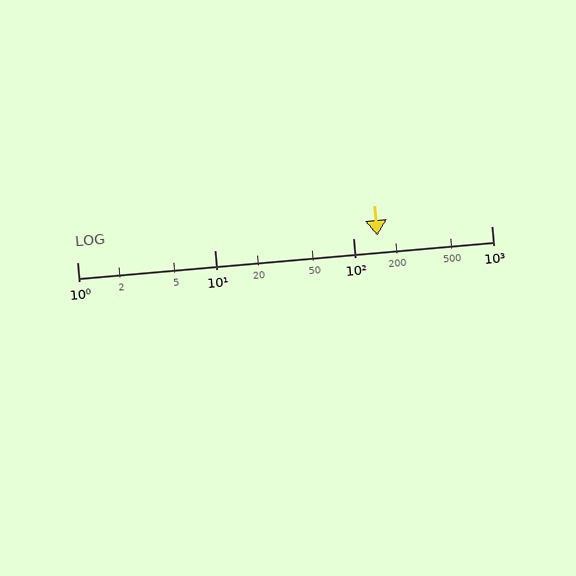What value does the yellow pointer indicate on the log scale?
The pointer indicates approximately 150.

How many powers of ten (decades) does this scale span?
The scale spans 3 decades, from 1 to 1000.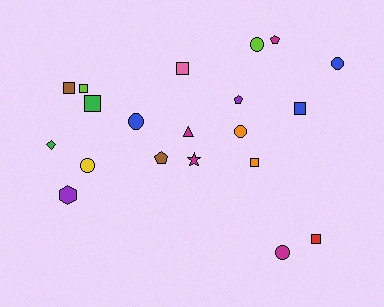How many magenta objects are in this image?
There are 4 magenta objects.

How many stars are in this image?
There is 1 star.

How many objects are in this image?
There are 20 objects.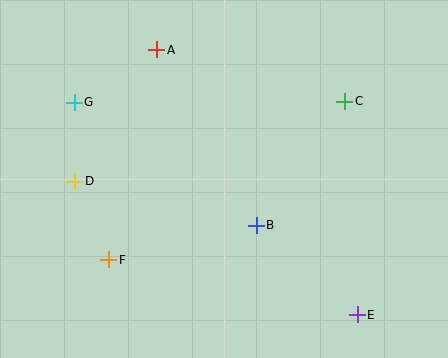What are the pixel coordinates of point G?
Point G is at (74, 102).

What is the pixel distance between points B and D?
The distance between B and D is 187 pixels.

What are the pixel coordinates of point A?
Point A is at (157, 50).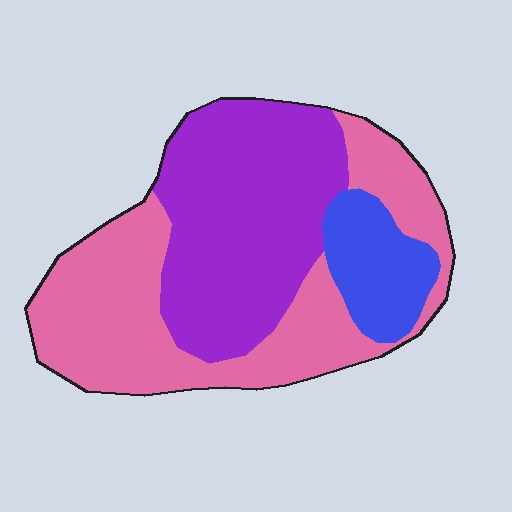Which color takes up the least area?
Blue, at roughly 15%.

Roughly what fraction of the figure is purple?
Purple takes up about two fifths (2/5) of the figure.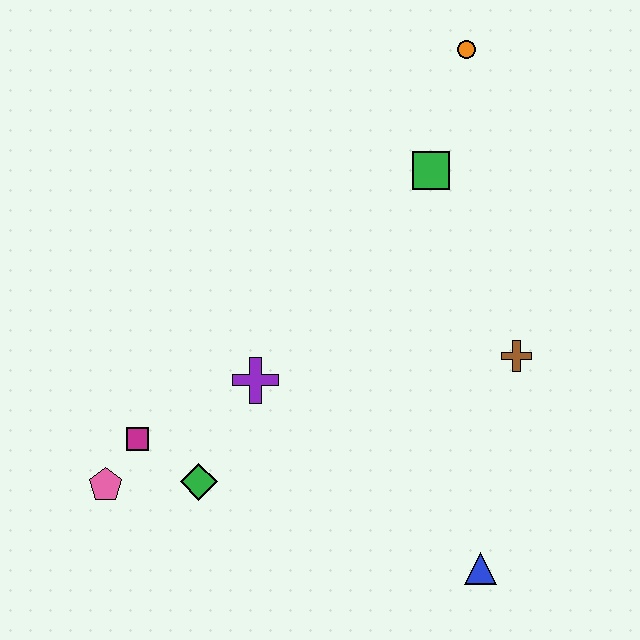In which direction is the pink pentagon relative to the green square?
The pink pentagon is to the left of the green square.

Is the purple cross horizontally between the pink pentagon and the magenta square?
No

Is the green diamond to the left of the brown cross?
Yes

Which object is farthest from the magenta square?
The orange circle is farthest from the magenta square.